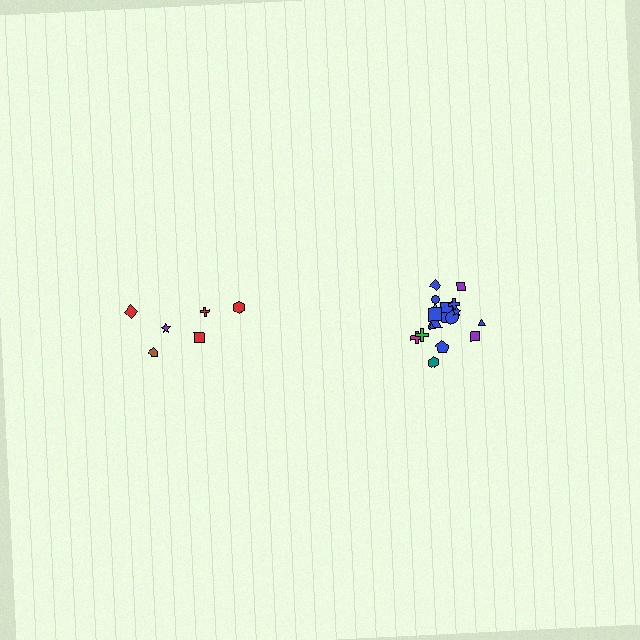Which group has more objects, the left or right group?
The right group.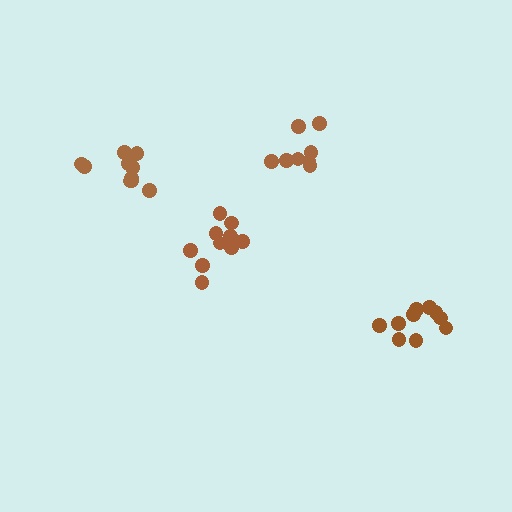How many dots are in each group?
Group 1: 10 dots, Group 2: 10 dots, Group 3: 8 dots, Group 4: 10 dots (38 total).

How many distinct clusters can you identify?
There are 4 distinct clusters.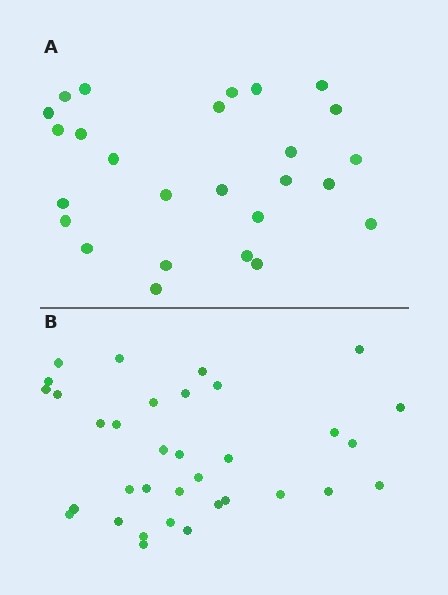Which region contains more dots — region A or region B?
Region B (the bottom region) has more dots.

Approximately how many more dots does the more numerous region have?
Region B has roughly 8 or so more dots than region A.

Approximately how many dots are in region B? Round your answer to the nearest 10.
About 30 dots. (The exact count is 34, which rounds to 30.)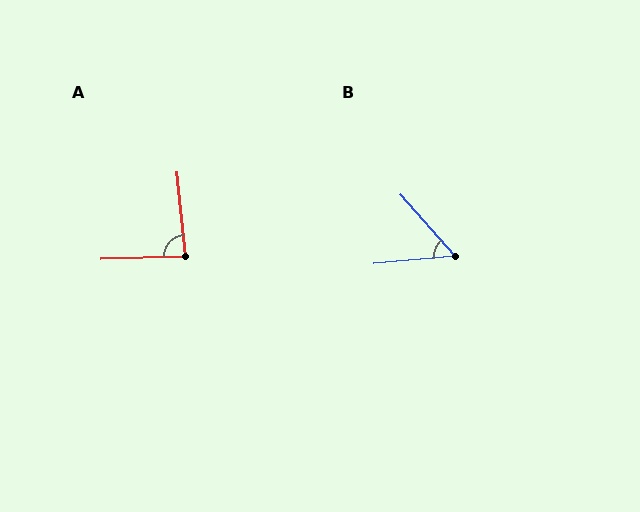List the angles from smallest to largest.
B (54°), A (86°).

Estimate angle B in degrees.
Approximately 54 degrees.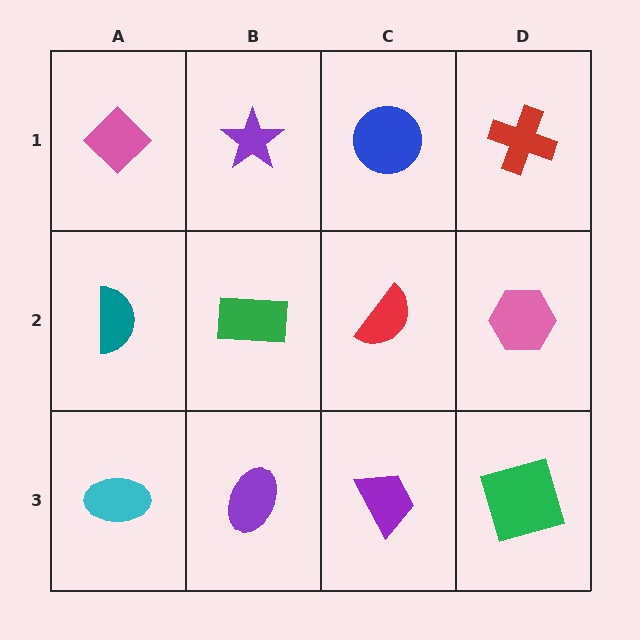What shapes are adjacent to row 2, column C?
A blue circle (row 1, column C), a purple trapezoid (row 3, column C), a green rectangle (row 2, column B), a pink hexagon (row 2, column D).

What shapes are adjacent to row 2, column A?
A pink diamond (row 1, column A), a cyan ellipse (row 3, column A), a green rectangle (row 2, column B).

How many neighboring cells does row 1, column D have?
2.